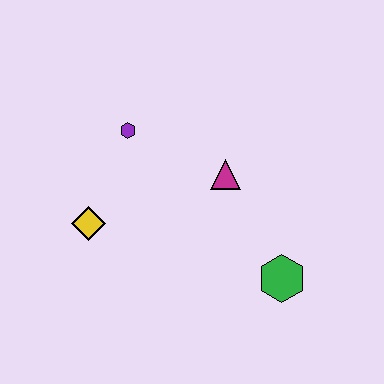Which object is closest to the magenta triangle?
The purple hexagon is closest to the magenta triangle.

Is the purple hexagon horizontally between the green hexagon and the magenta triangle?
No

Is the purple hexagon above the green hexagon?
Yes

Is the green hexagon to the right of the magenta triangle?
Yes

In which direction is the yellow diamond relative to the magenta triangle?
The yellow diamond is to the left of the magenta triangle.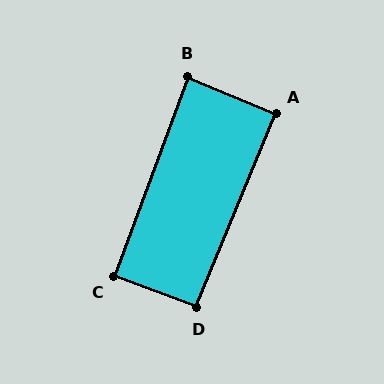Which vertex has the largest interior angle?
D, at approximately 92 degrees.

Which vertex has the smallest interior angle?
B, at approximately 88 degrees.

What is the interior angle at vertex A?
Approximately 90 degrees (approximately right).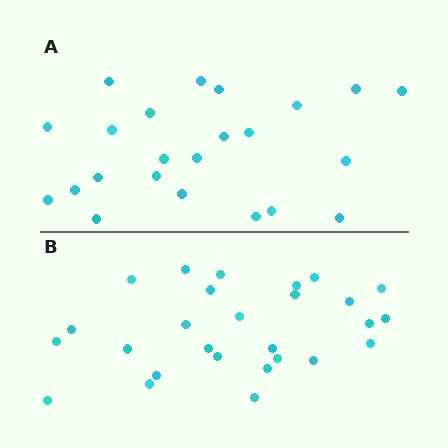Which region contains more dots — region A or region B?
Region B (the bottom region) has more dots.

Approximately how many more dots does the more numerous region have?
Region B has about 4 more dots than region A.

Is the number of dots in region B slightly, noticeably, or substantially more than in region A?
Region B has only slightly more — the two regions are fairly close. The ratio is roughly 1.2 to 1.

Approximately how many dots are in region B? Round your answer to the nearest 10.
About 30 dots. (The exact count is 27, which rounds to 30.)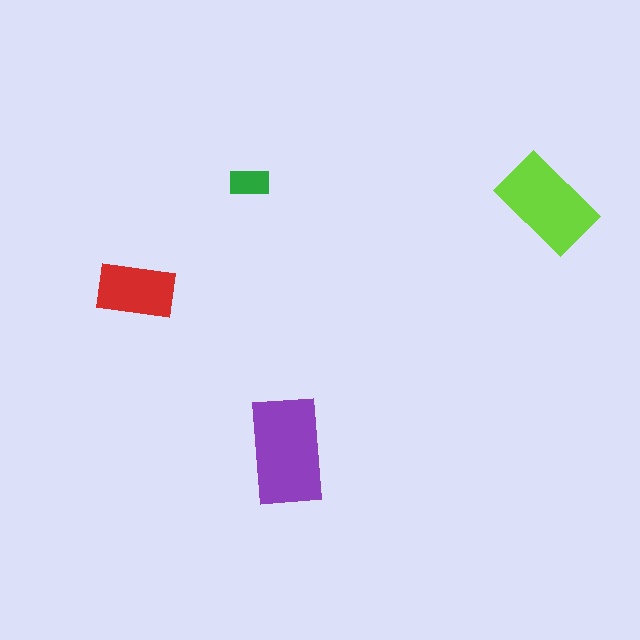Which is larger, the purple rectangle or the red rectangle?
The purple one.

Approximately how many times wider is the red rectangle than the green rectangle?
About 2 times wider.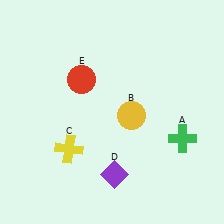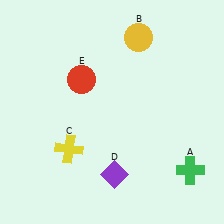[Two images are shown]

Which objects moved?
The objects that moved are: the green cross (A), the yellow circle (B).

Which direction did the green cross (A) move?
The green cross (A) moved down.